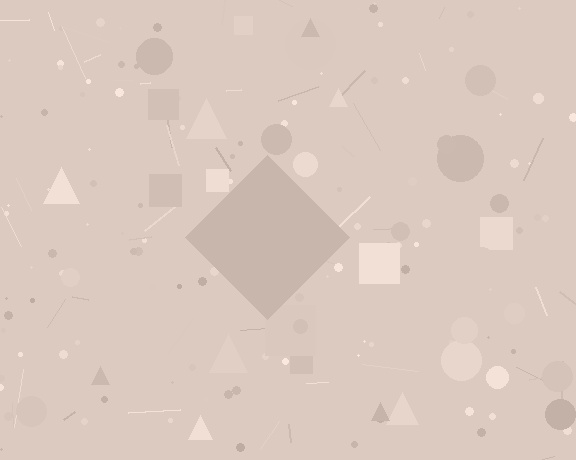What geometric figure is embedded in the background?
A diamond is embedded in the background.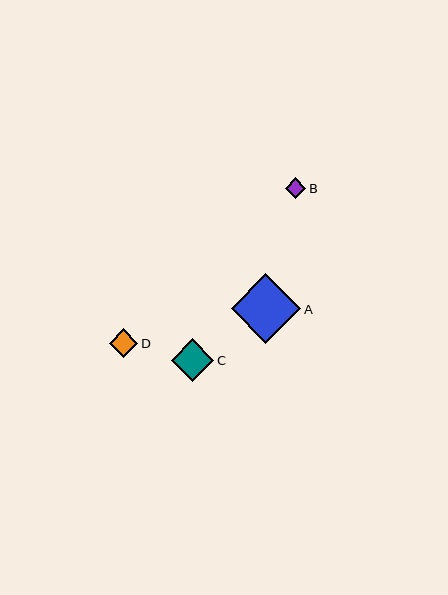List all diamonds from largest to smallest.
From largest to smallest: A, C, D, B.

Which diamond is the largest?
Diamond A is the largest with a size of approximately 70 pixels.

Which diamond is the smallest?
Diamond B is the smallest with a size of approximately 20 pixels.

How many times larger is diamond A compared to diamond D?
Diamond A is approximately 2.4 times the size of diamond D.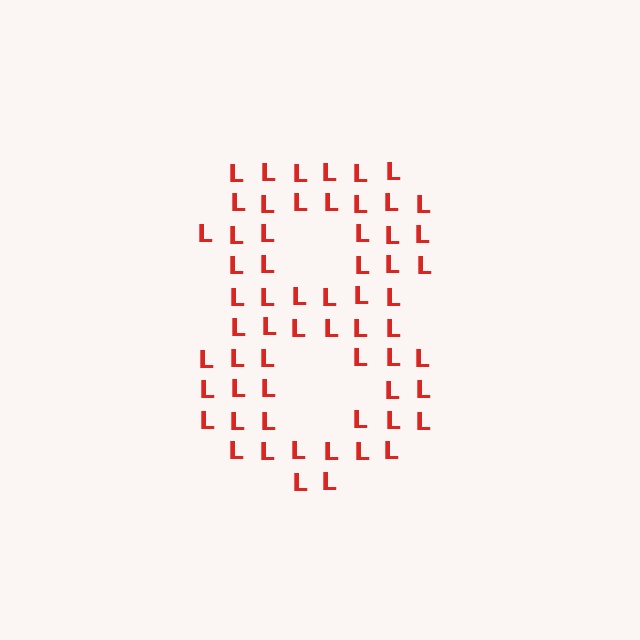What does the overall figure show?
The overall figure shows the digit 8.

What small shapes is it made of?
It is made of small letter L's.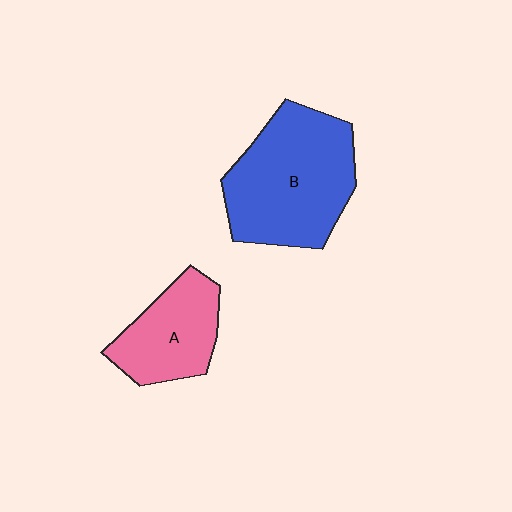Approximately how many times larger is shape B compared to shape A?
Approximately 1.7 times.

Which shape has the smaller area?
Shape A (pink).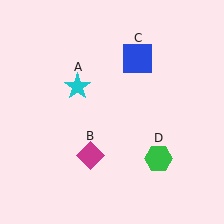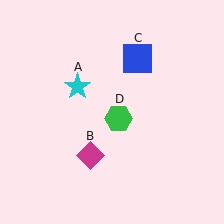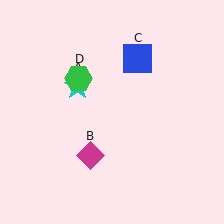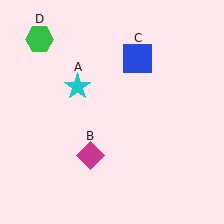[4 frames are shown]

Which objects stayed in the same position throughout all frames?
Cyan star (object A) and magenta diamond (object B) and blue square (object C) remained stationary.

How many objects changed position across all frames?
1 object changed position: green hexagon (object D).